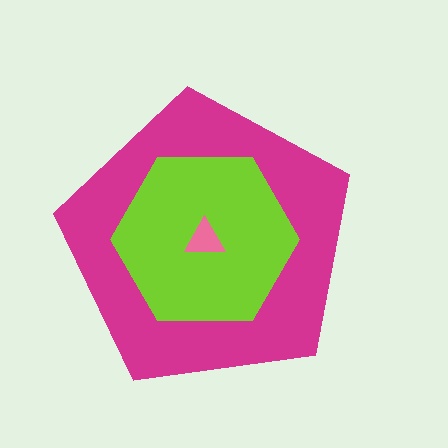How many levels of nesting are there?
3.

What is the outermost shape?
The magenta pentagon.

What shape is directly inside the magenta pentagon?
The lime hexagon.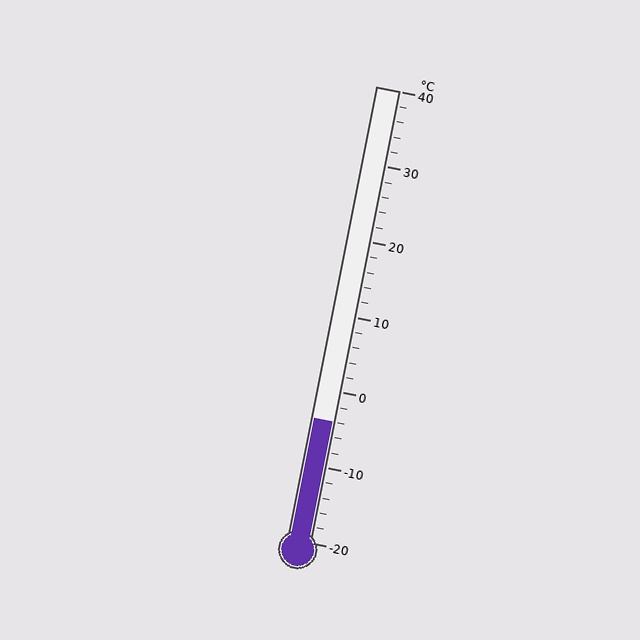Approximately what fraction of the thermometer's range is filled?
The thermometer is filled to approximately 25% of its range.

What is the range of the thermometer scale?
The thermometer scale ranges from -20°C to 40°C.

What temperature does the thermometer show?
The thermometer shows approximately -4°C.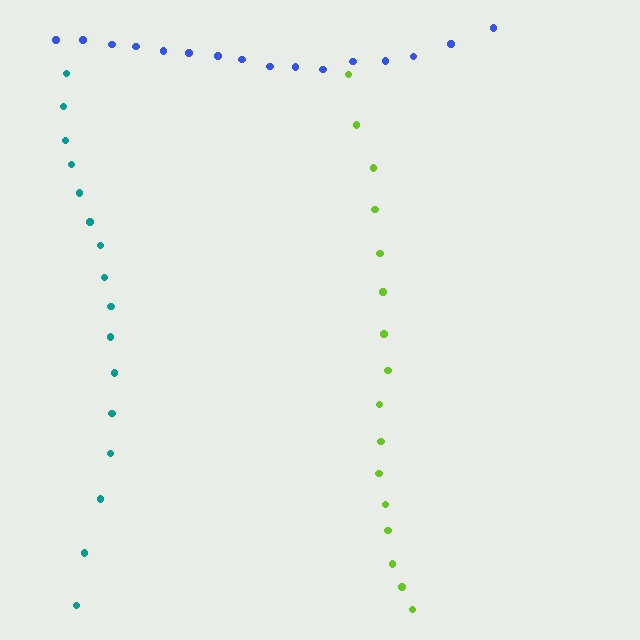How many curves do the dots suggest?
There are 3 distinct paths.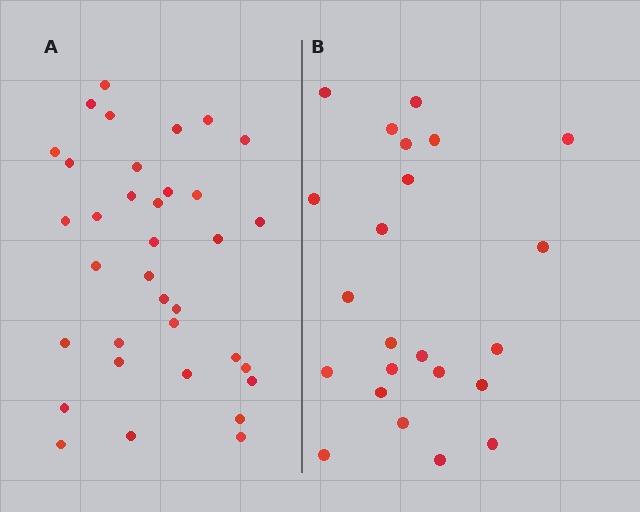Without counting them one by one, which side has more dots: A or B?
Region A (the left region) has more dots.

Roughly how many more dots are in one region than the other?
Region A has roughly 12 or so more dots than region B.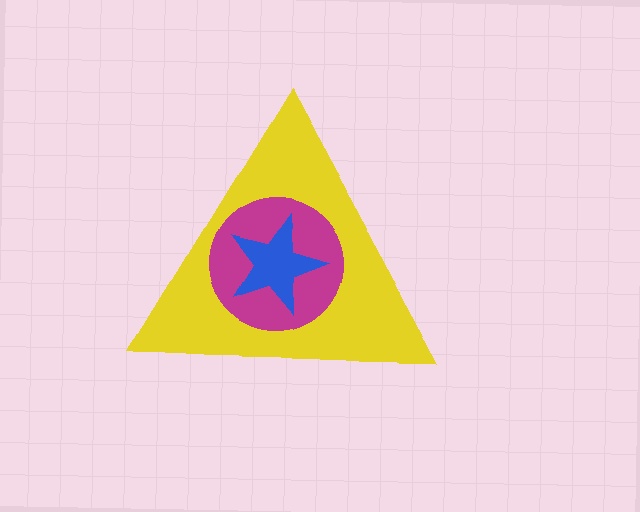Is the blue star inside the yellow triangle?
Yes.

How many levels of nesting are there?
3.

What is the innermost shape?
The blue star.